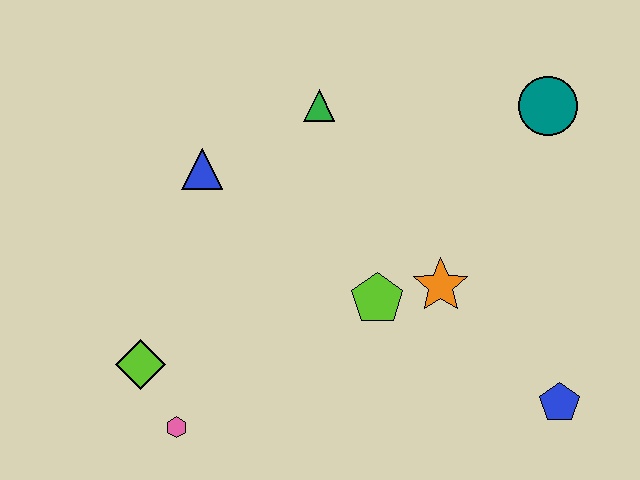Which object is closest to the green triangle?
The blue triangle is closest to the green triangle.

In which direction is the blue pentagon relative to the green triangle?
The blue pentagon is below the green triangle.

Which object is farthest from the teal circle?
The pink hexagon is farthest from the teal circle.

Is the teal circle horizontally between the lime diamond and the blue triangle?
No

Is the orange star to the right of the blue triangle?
Yes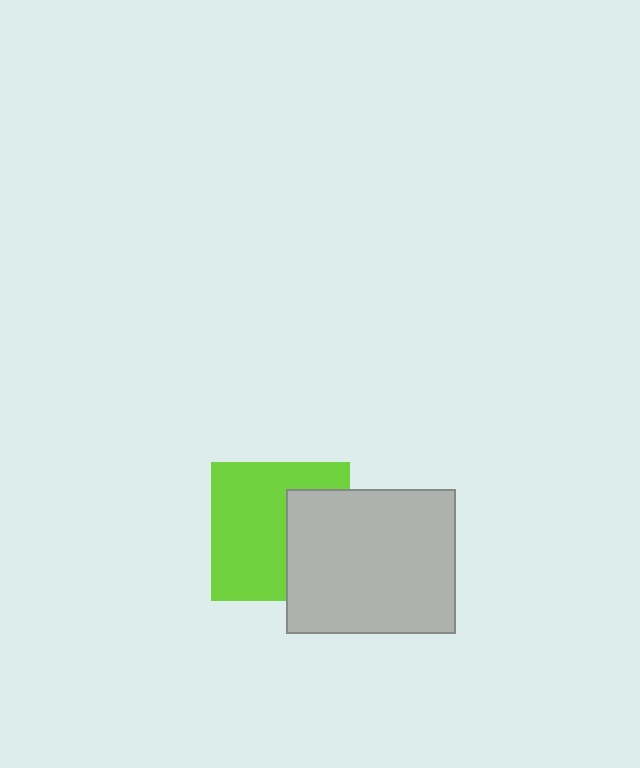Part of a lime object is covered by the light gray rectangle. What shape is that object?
It is a square.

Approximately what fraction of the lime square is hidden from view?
Roughly 37% of the lime square is hidden behind the light gray rectangle.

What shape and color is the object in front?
The object in front is a light gray rectangle.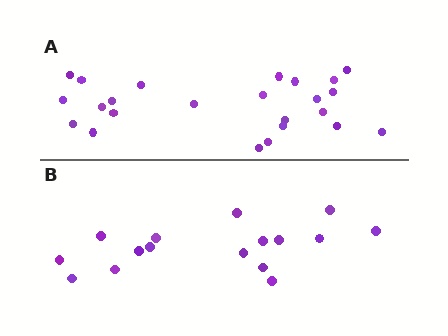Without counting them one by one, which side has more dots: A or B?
Region A (the top region) has more dots.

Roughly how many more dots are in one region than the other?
Region A has roughly 8 or so more dots than region B.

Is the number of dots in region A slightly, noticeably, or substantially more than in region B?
Region A has substantially more. The ratio is roughly 1.5 to 1.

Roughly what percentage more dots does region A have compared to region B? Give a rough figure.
About 50% more.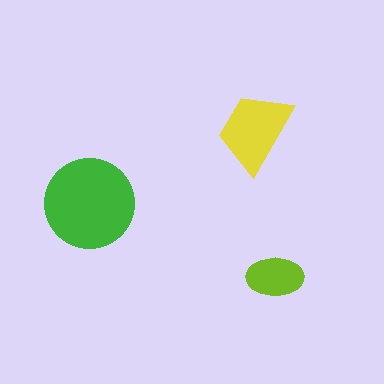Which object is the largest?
The green circle.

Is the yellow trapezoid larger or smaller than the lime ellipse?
Larger.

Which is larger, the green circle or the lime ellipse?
The green circle.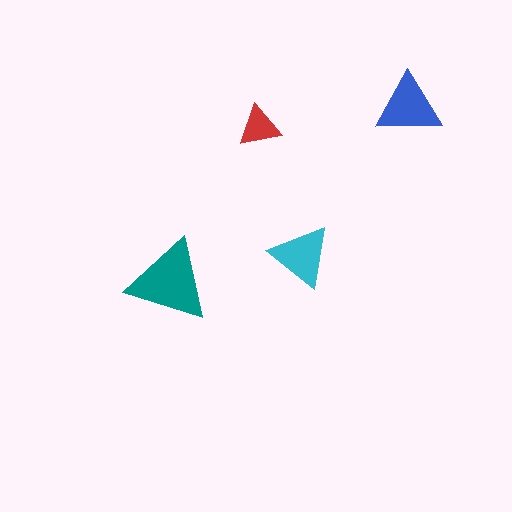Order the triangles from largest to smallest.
the teal one, the blue one, the cyan one, the red one.